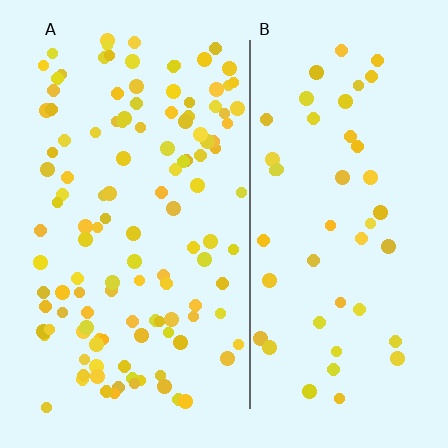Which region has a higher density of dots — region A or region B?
A (the left).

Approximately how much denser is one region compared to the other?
Approximately 2.6× — region A over region B.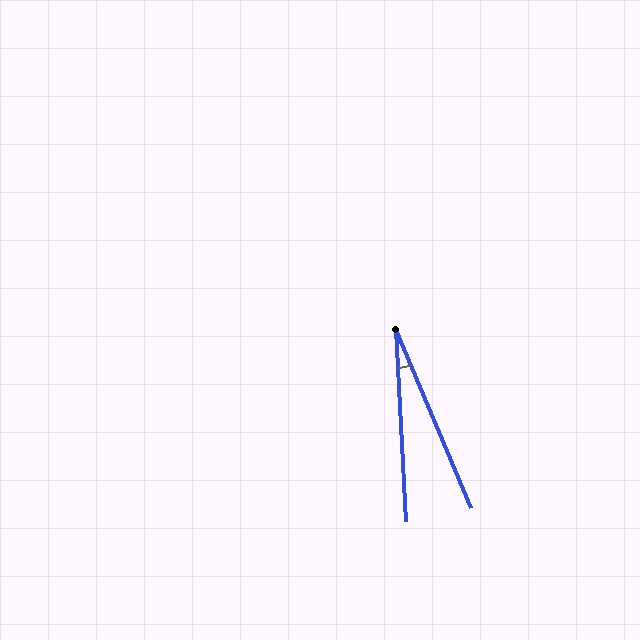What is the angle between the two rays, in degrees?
Approximately 20 degrees.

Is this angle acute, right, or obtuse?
It is acute.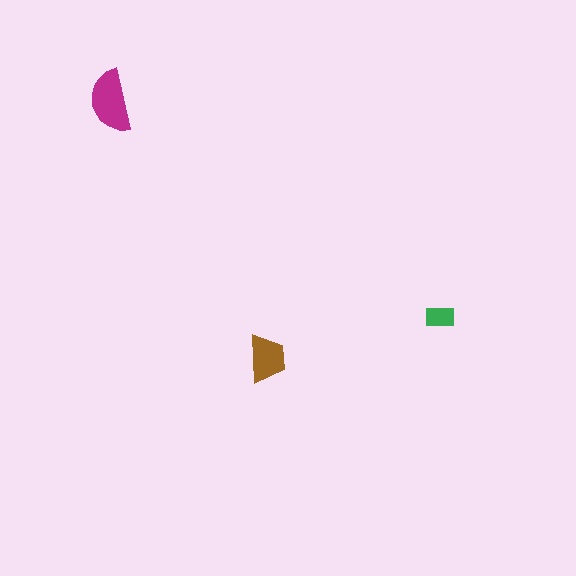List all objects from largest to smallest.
The magenta semicircle, the brown trapezoid, the green rectangle.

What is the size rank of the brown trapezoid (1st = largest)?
2nd.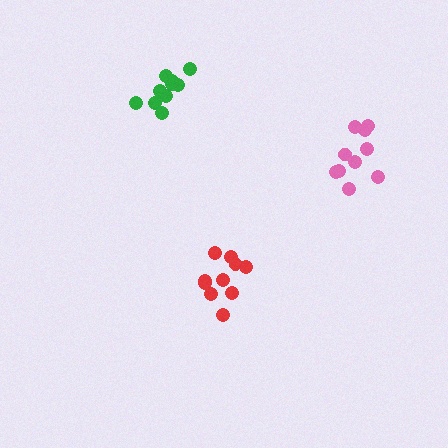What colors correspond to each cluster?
The clusters are colored: green, pink, red.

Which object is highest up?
The green cluster is topmost.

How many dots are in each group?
Group 1: 10 dots, Group 2: 10 dots, Group 3: 10 dots (30 total).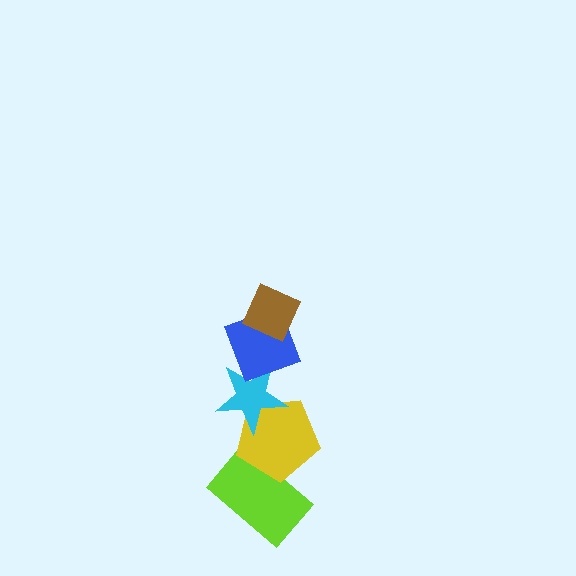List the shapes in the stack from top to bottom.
From top to bottom: the brown diamond, the blue diamond, the cyan star, the yellow pentagon, the lime rectangle.